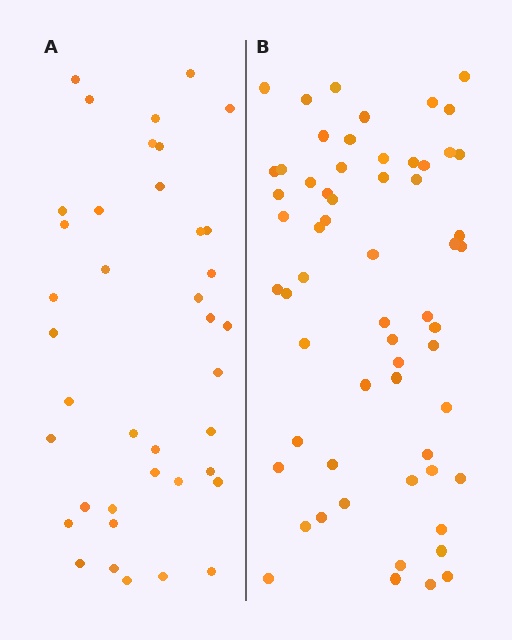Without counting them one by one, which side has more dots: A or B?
Region B (the right region) has more dots.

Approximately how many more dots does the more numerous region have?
Region B has approximately 20 more dots than region A.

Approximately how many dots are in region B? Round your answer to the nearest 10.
About 60 dots.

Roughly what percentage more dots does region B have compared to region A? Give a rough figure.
About 55% more.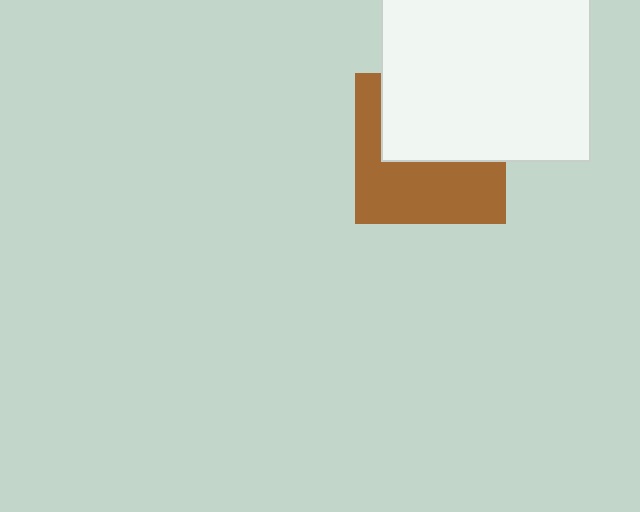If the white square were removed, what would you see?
You would see the complete brown square.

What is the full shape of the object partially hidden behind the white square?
The partially hidden object is a brown square.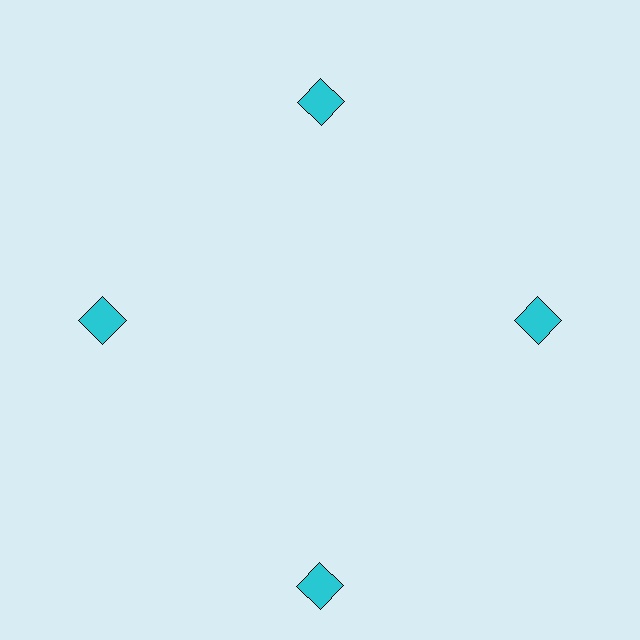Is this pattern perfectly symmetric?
No. The 4 cyan diamonds are arranged in a ring, but one element near the 6 o'clock position is pushed outward from the center, breaking the 4-fold rotational symmetry.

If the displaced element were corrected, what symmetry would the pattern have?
It would have 4-fold rotational symmetry — the pattern would map onto itself every 90 degrees.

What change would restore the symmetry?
The symmetry would be restored by moving it inward, back onto the ring so that all 4 diamonds sit at equal angles and equal distance from the center.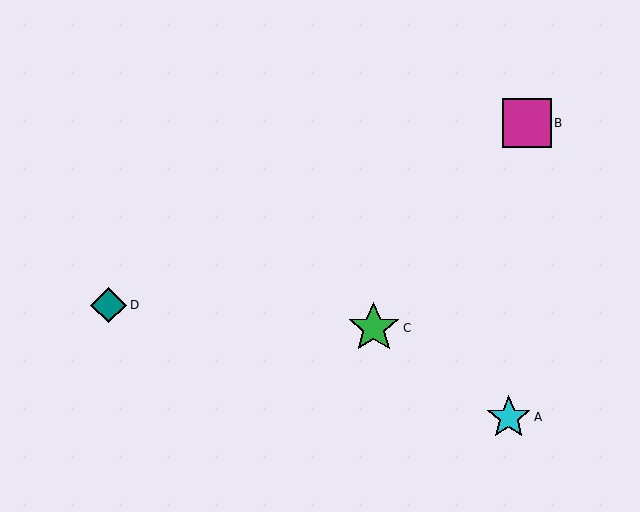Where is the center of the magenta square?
The center of the magenta square is at (527, 123).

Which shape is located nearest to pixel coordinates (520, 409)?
The cyan star (labeled A) at (509, 417) is nearest to that location.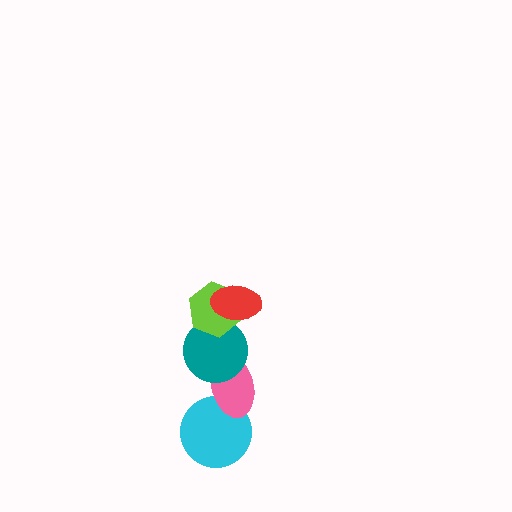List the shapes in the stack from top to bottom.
From top to bottom: the red ellipse, the lime hexagon, the teal circle, the pink ellipse, the cyan circle.